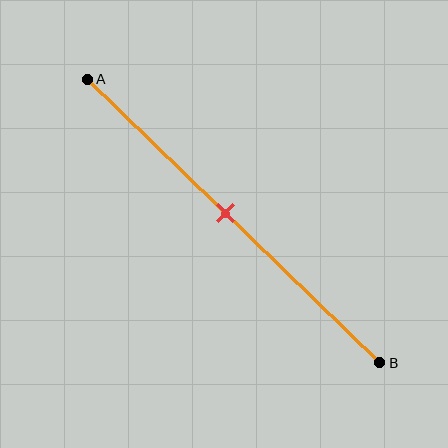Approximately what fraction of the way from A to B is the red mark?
The red mark is approximately 45% of the way from A to B.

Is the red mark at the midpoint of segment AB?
Yes, the mark is approximately at the midpoint.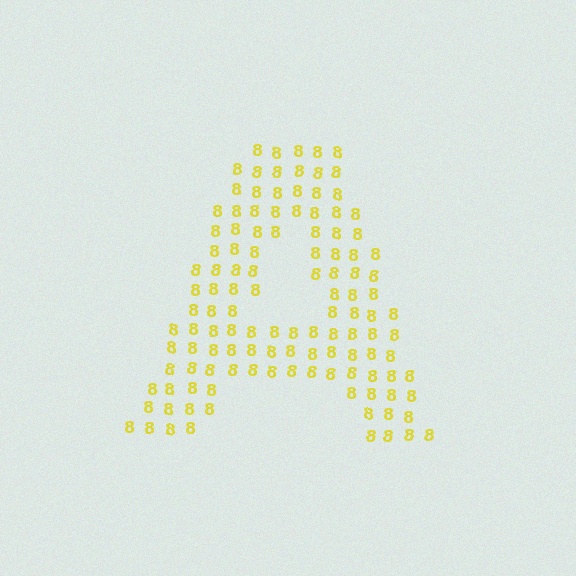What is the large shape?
The large shape is the letter A.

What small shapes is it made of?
It is made of small digit 8's.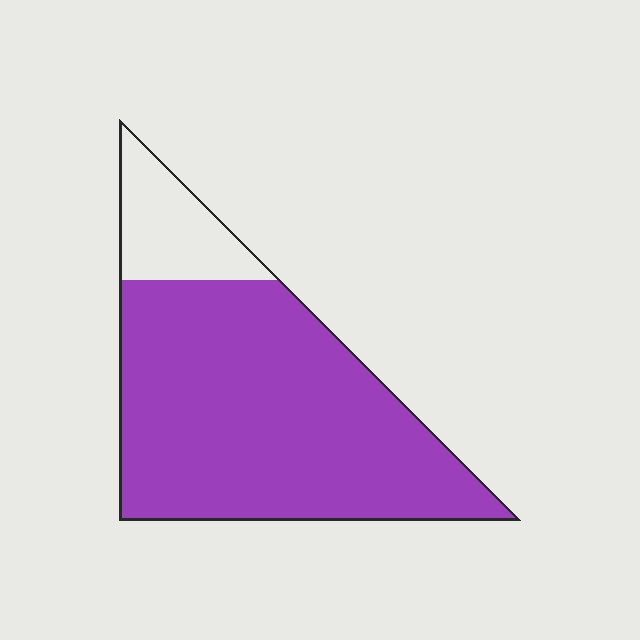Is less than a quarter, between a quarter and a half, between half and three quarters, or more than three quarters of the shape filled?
More than three quarters.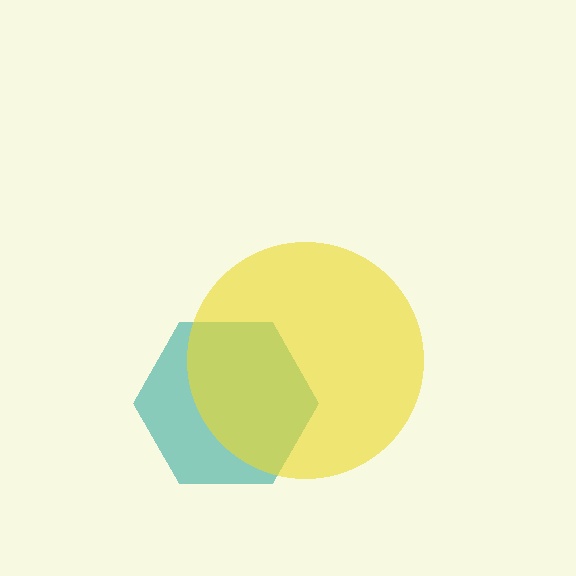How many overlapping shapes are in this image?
There are 2 overlapping shapes in the image.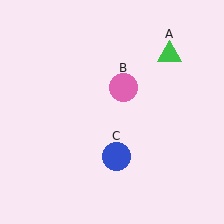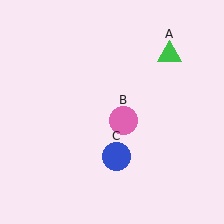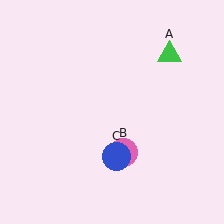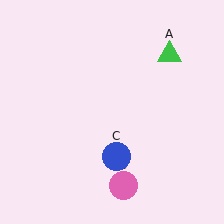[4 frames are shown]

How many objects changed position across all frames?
1 object changed position: pink circle (object B).